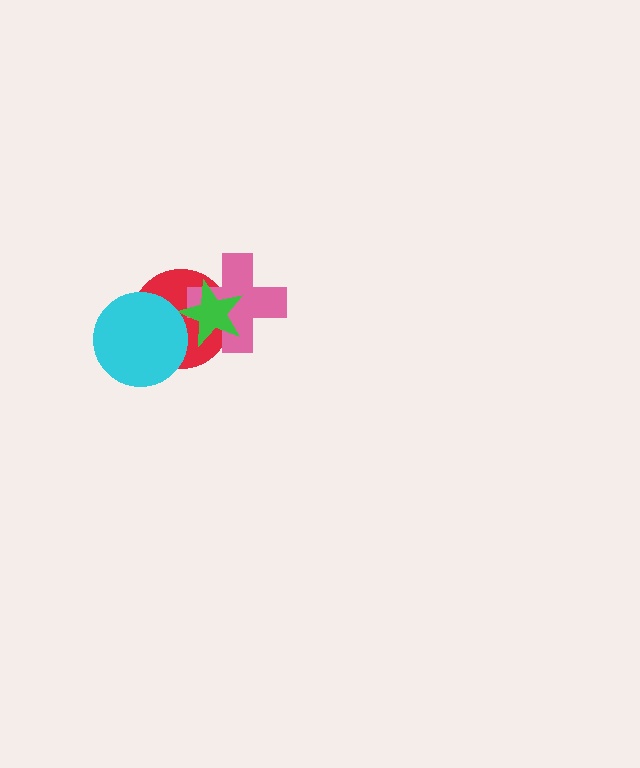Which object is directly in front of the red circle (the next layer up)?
The pink cross is directly in front of the red circle.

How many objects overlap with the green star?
2 objects overlap with the green star.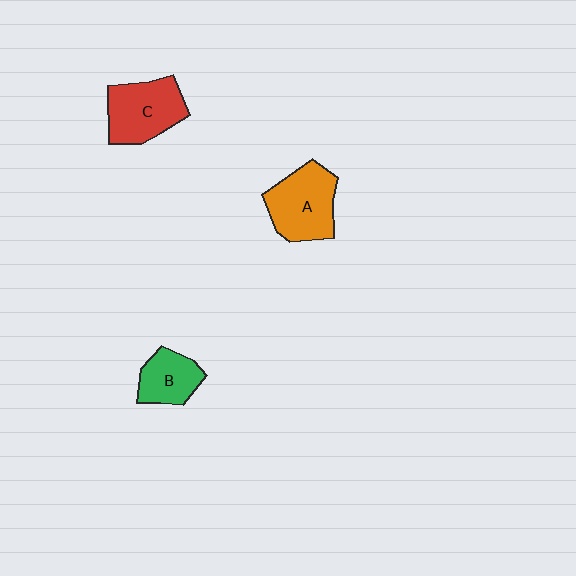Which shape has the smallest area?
Shape B (green).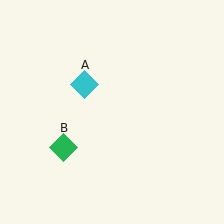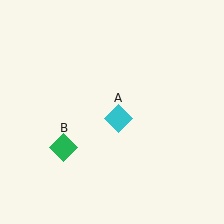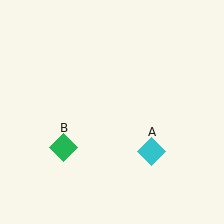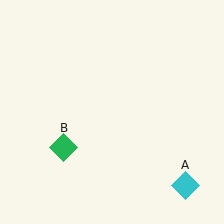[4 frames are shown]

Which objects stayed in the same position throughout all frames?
Green diamond (object B) remained stationary.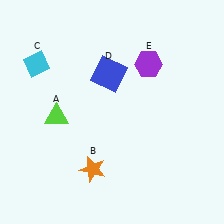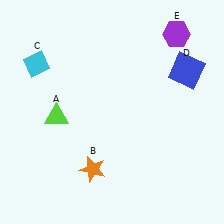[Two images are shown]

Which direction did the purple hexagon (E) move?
The purple hexagon (E) moved up.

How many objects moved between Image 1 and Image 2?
2 objects moved between the two images.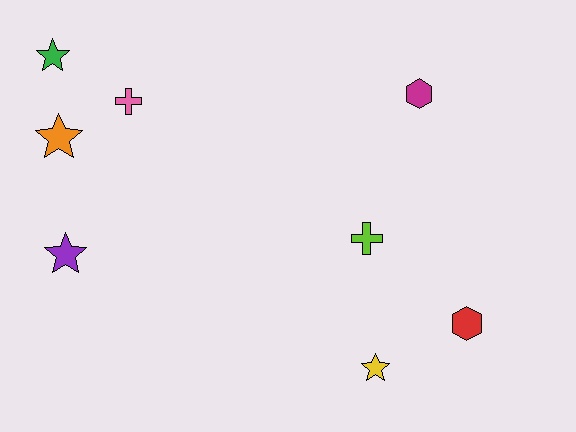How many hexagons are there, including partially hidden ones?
There are 2 hexagons.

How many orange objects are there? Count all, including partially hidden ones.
There is 1 orange object.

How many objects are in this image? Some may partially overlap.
There are 8 objects.